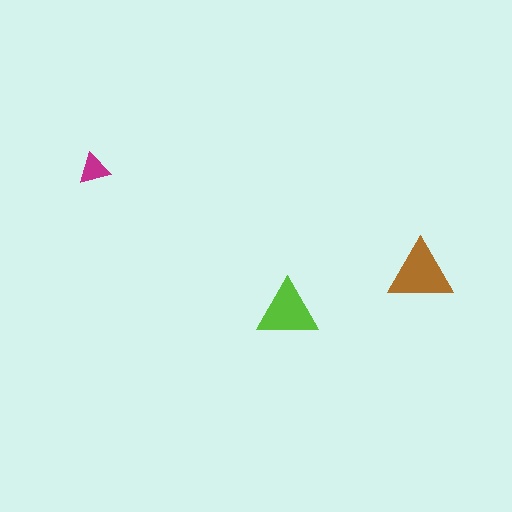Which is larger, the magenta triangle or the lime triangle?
The lime one.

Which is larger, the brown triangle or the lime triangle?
The brown one.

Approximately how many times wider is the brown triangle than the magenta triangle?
About 2 times wider.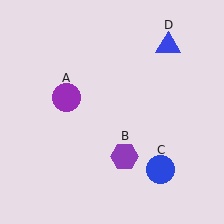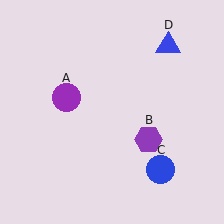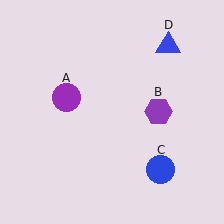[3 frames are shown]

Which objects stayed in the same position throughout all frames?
Purple circle (object A) and blue circle (object C) and blue triangle (object D) remained stationary.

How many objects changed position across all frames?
1 object changed position: purple hexagon (object B).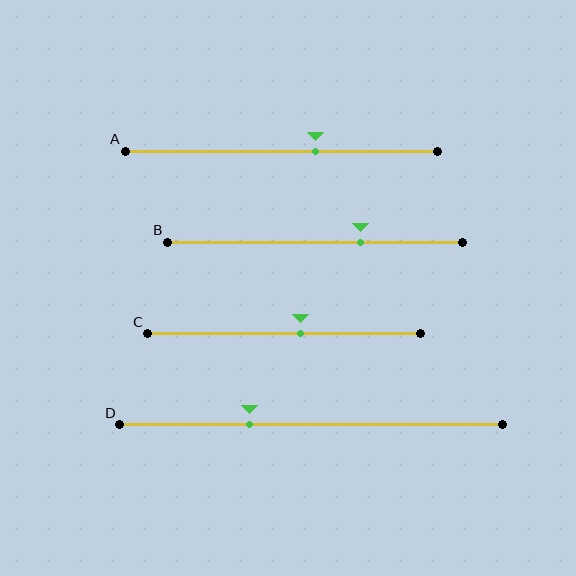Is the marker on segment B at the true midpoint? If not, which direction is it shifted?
No, the marker on segment B is shifted to the right by about 16% of the segment length.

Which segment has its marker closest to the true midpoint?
Segment C has its marker closest to the true midpoint.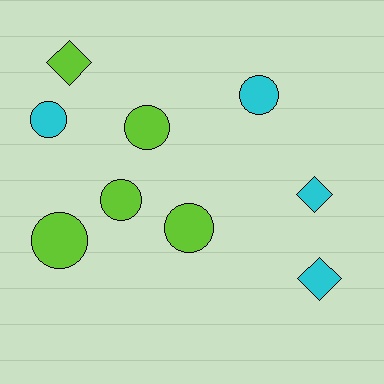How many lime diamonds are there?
There is 1 lime diamond.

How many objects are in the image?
There are 9 objects.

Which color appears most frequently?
Lime, with 5 objects.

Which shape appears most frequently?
Circle, with 6 objects.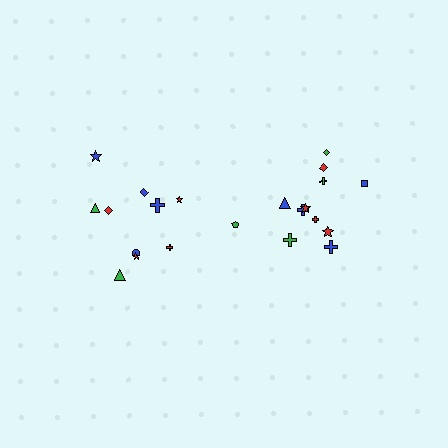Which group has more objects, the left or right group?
The right group.